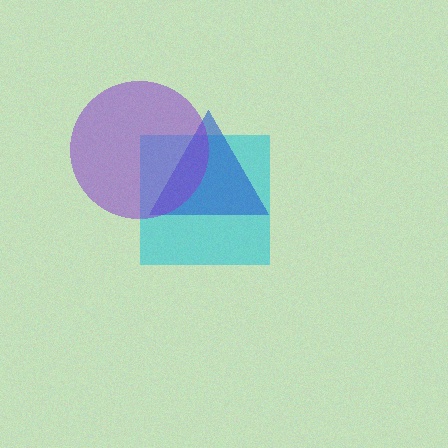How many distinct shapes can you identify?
There are 3 distinct shapes: a cyan square, a blue triangle, a purple circle.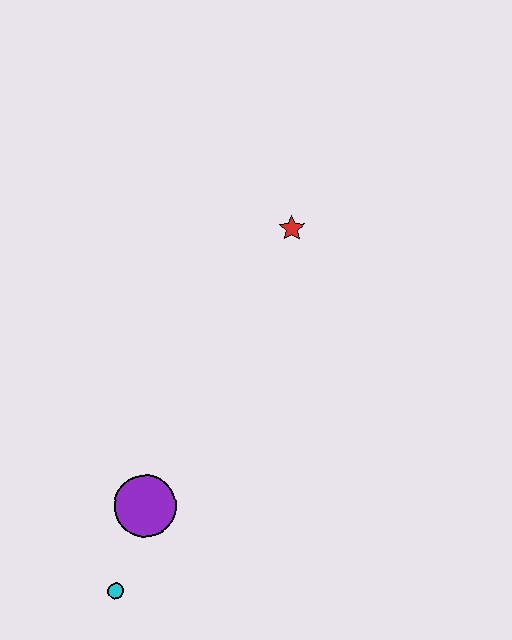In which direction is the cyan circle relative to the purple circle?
The cyan circle is below the purple circle.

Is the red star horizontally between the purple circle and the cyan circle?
No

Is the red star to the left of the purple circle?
No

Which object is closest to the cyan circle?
The purple circle is closest to the cyan circle.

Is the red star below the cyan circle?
No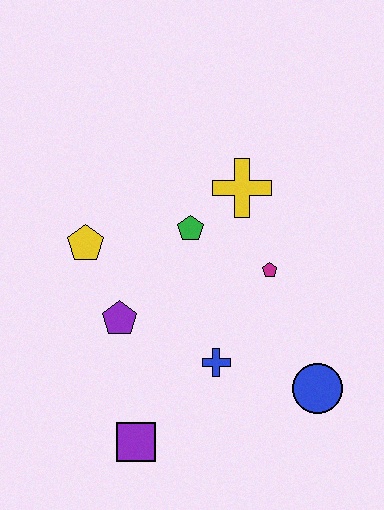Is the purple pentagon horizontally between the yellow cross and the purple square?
No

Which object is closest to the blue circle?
The blue cross is closest to the blue circle.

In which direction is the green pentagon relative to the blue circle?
The green pentagon is above the blue circle.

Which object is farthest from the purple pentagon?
The blue circle is farthest from the purple pentagon.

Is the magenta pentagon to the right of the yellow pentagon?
Yes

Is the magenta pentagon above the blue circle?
Yes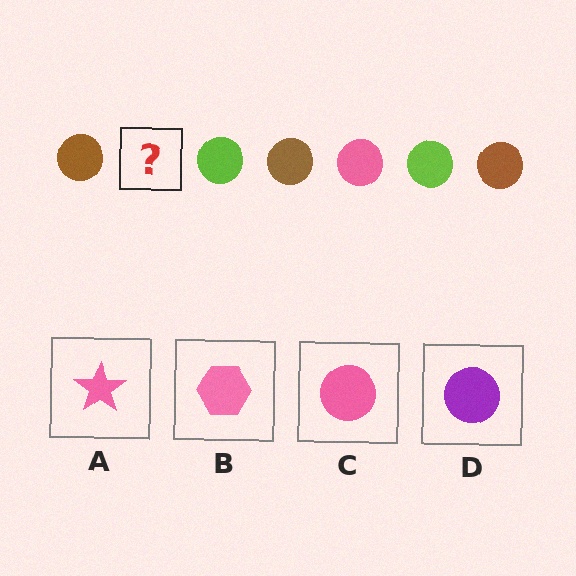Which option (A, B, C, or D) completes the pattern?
C.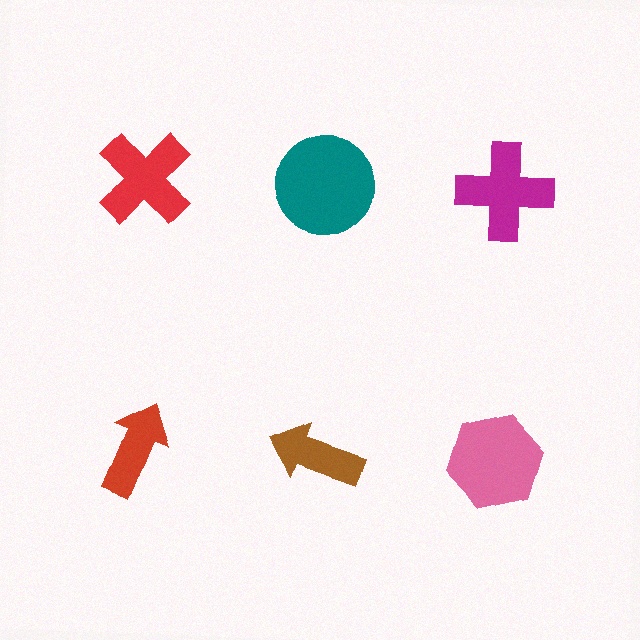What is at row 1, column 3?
A magenta cross.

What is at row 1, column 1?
A red cross.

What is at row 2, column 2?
A brown arrow.